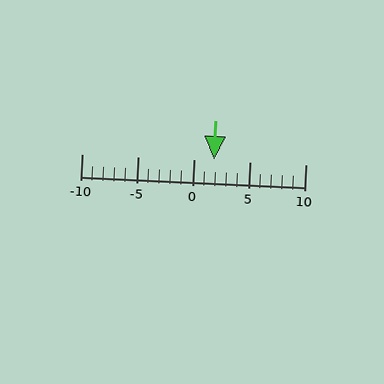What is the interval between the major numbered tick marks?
The major tick marks are spaced 5 units apart.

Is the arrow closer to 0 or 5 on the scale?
The arrow is closer to 0.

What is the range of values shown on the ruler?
The ruler shows values from -10 to 10.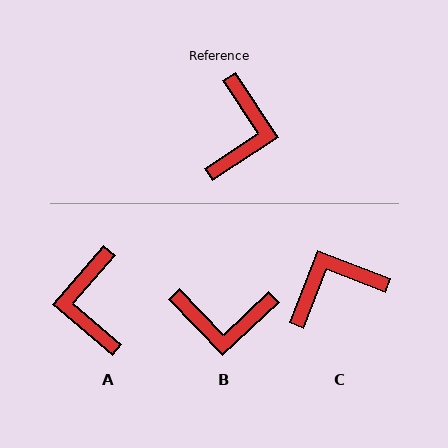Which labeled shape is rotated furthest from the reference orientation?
A, about 164 degrees away.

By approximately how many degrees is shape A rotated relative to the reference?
Approximately 164 degrees clockwise.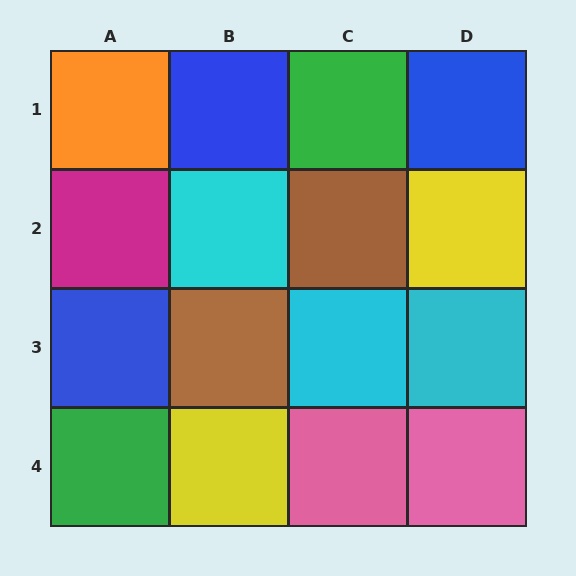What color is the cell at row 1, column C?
Green.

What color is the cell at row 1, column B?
Blue.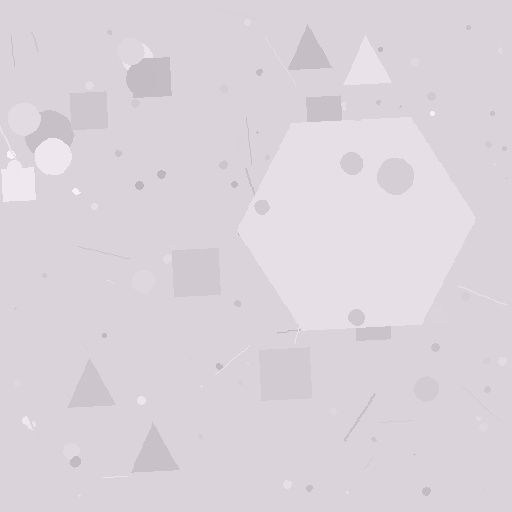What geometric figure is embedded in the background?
A hexagon is embedded in the background.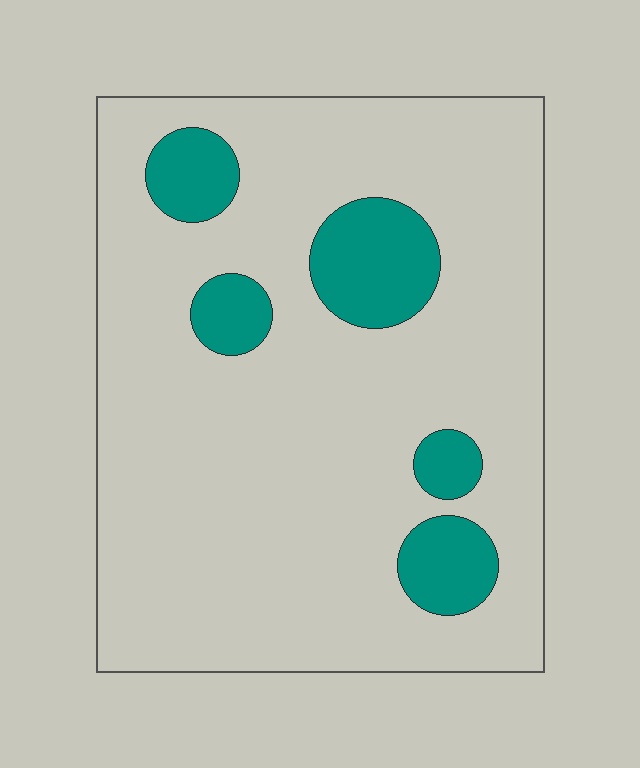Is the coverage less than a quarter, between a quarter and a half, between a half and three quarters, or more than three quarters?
Less than a quarter.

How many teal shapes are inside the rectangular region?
5.